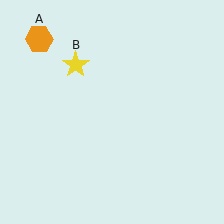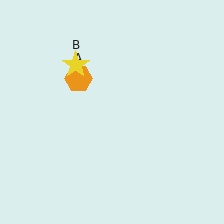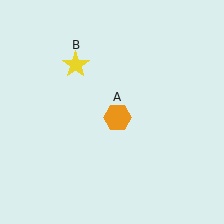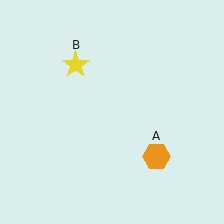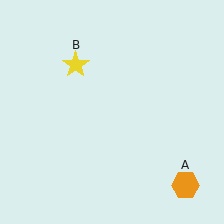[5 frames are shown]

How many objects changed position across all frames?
1 object changed position: orange hexagon (object A).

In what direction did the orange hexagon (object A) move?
The orange hexagon (object A) moved down and to the right.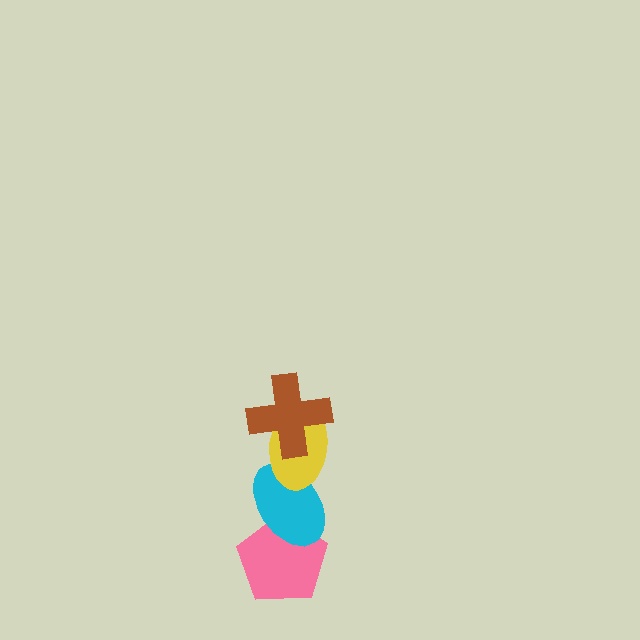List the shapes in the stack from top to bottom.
From top to bottom: the brown cross, the yellow ellipse, the cyan ellipse, the pink pentagon.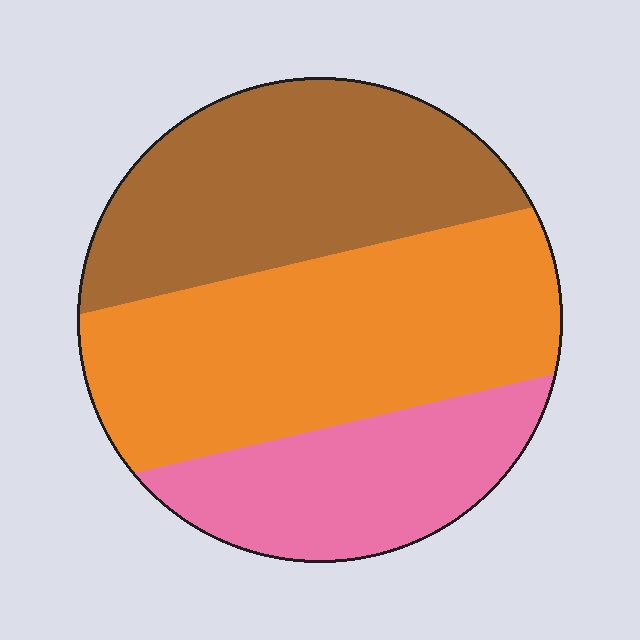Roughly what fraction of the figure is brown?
Brown takes up between a quarter and a half of the figure.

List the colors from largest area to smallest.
From largest to smallest: orange, brown, pink.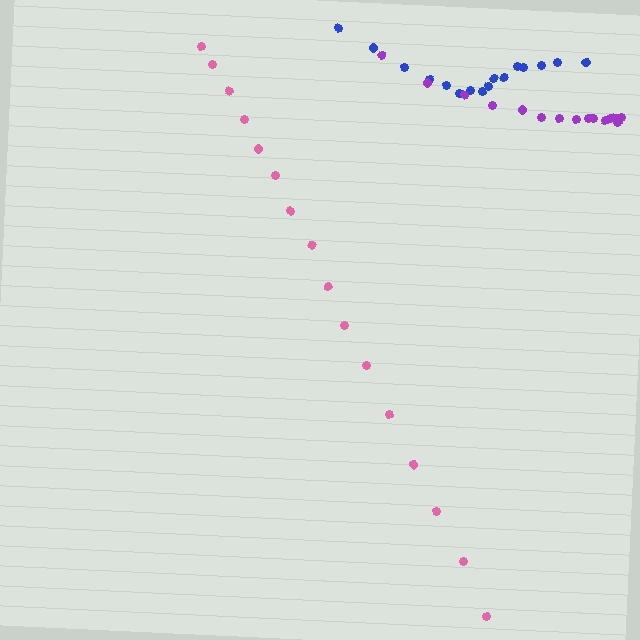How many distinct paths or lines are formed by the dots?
There are 3 distinct paths.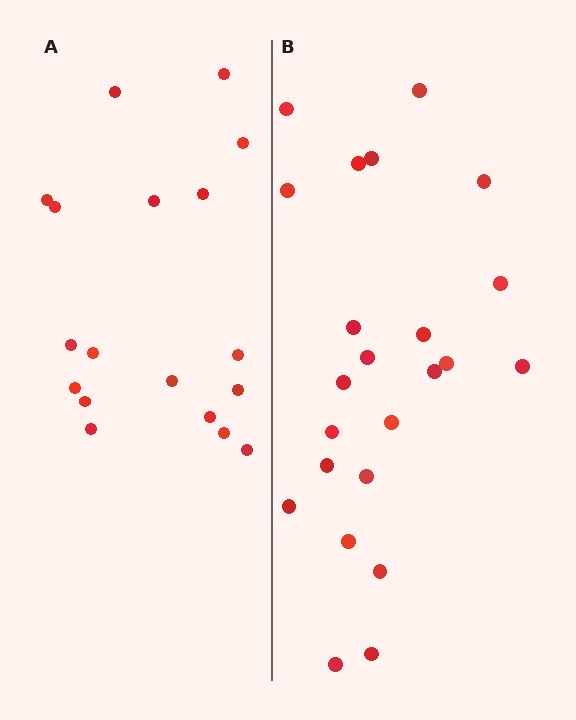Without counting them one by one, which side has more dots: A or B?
Region B (the right region) has more dots.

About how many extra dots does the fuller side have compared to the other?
Region B has about 5 more dots than region A.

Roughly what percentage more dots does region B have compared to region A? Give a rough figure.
About 30% more.